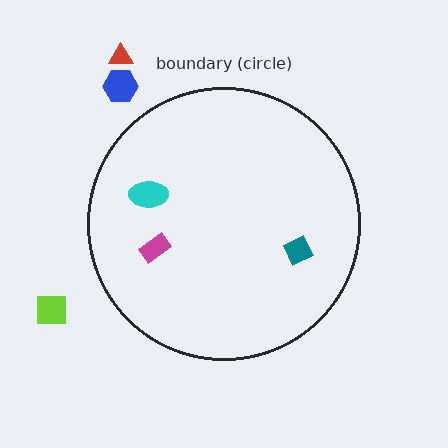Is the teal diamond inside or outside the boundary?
Inside.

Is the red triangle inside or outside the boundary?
Outside.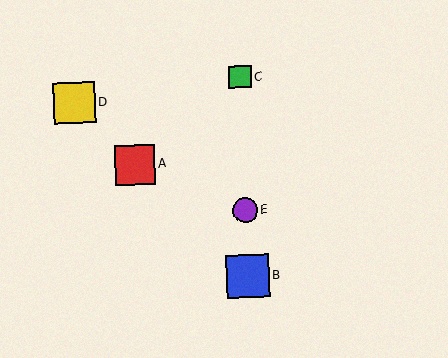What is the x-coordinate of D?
Object D is at x≈74.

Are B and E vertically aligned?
Yes, both are at x≈247.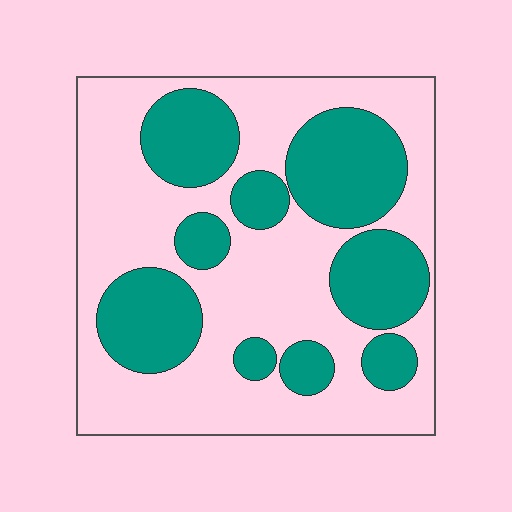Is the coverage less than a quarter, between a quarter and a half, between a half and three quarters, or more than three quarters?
Between a quarter and a half.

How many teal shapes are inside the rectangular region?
9.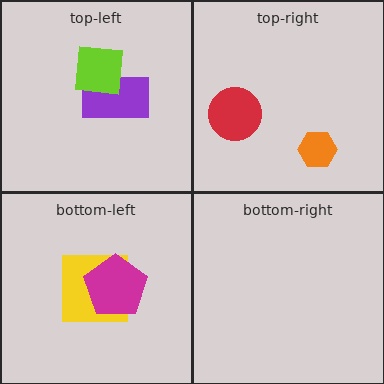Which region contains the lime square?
The top-left region.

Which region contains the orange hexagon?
The top-right region.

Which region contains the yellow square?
The bottom-left region.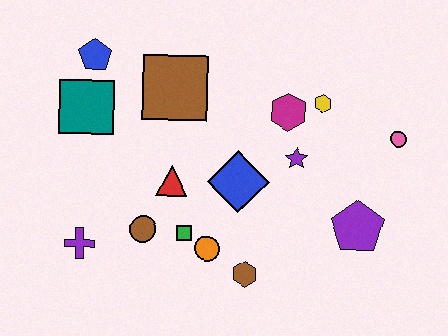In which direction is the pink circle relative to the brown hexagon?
The pink circle is to the right of the brown hexagon.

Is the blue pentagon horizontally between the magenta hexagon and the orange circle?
No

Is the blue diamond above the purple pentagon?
Yes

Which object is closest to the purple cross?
The brown circle is closest to the purple cross.